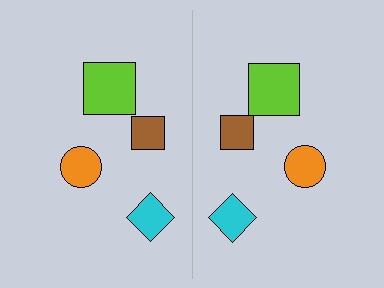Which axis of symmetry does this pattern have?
The pattern has a vertical axis of symmetry running through the center of the image.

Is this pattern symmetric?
Yes, this pattern has bilateral (reflection) symmetry.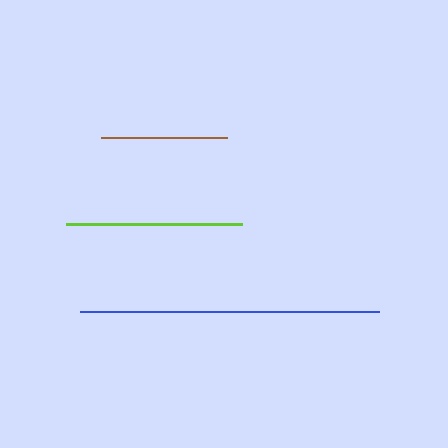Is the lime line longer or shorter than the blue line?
The blue line is longer than the lime line.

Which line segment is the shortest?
The brown line is the shortest at approximately 126 pixels.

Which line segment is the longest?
The blue line is the longest at approximately 299 pixels.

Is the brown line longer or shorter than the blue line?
The blue line is longer than the brown line.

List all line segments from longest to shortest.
From longest to shortest: blue, lime, brown.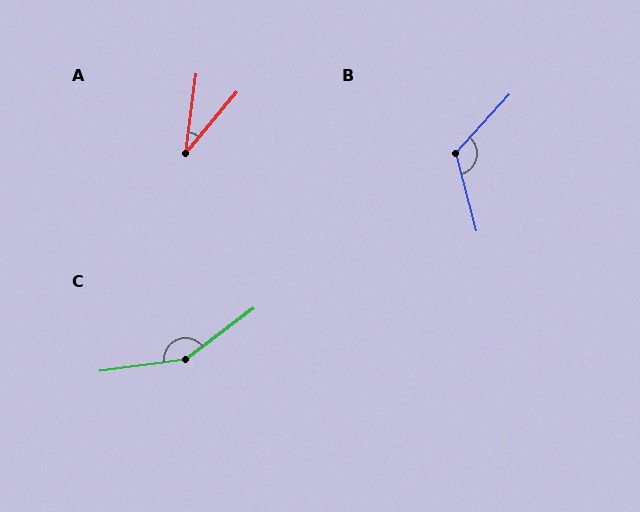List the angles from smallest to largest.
A (33°), B (123°), C (151°).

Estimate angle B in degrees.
Approximately 123 degrees.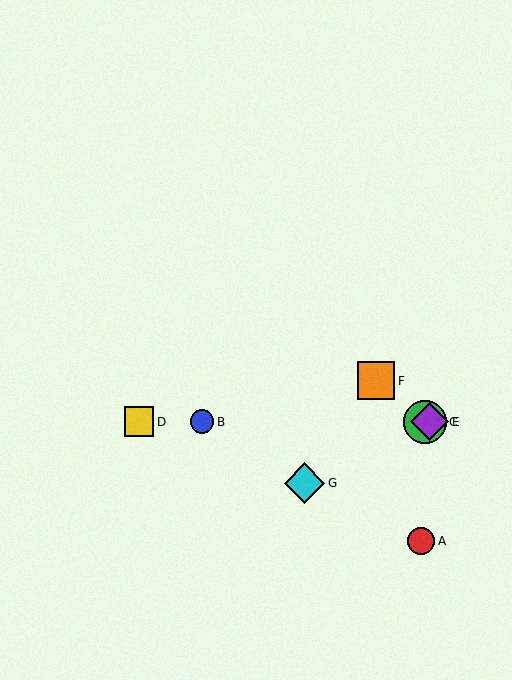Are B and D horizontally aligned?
Yes, both are at y≈422.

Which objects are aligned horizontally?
Objects B, C, D, E are aligned horizontally.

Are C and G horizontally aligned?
No, C is at y≈422 and G is at y≈483.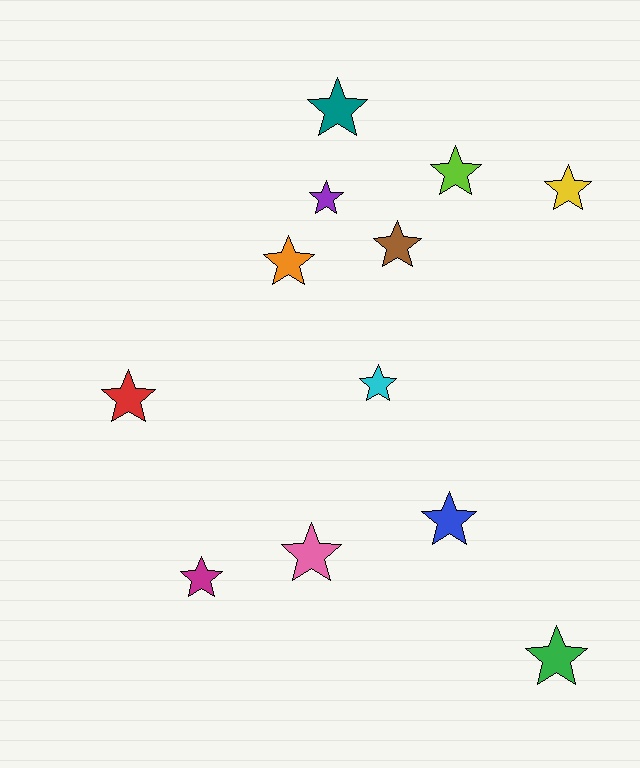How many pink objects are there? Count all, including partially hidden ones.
There is 1 pink object.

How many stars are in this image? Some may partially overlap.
There are 12 stars.